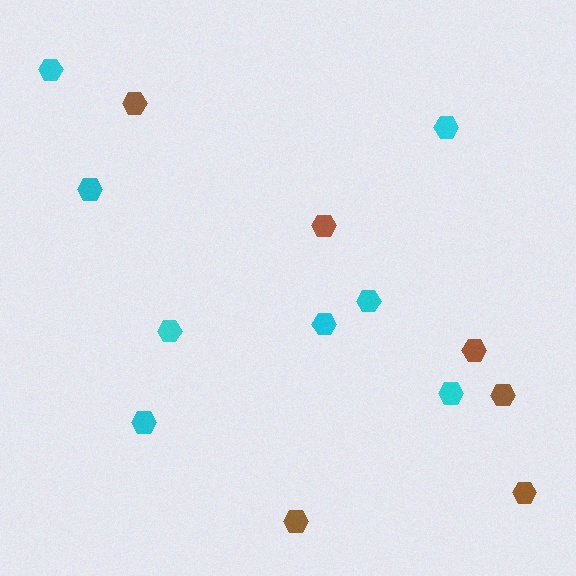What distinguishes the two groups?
There are 2 groups: one group of brown hexagons (6) and one group of cyan hexagons (8).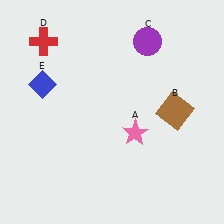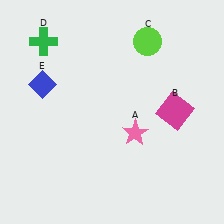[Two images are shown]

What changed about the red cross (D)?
In Image 1, D is red. In Image 2, it changed to green.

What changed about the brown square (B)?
In Image 1, B is brown. In Image 2, it changed to magenta.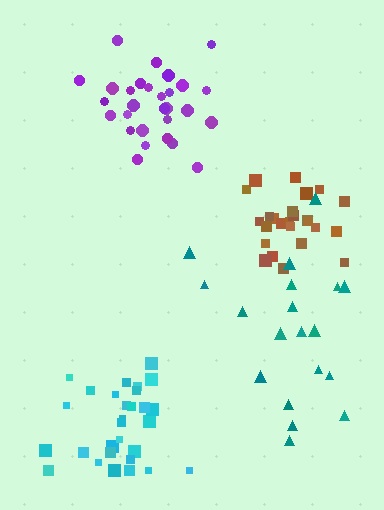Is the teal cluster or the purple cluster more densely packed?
Purple.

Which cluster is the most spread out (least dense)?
Teal.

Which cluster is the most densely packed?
Brown.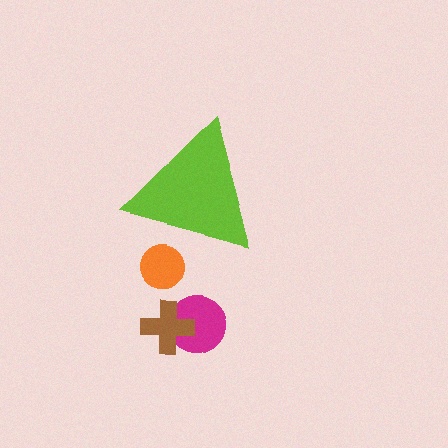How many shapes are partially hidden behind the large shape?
1 shape is partially hidden.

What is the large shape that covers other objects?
A lime triangle.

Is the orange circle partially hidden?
Yes, the orange circle is partially hidden behind the lime triangle.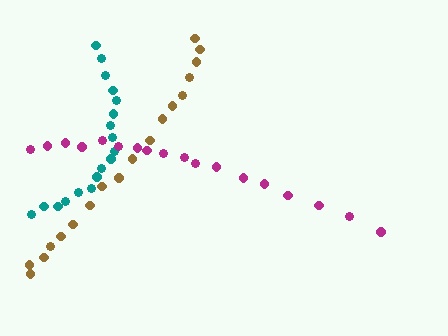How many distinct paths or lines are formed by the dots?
There are 3 distinct paths.